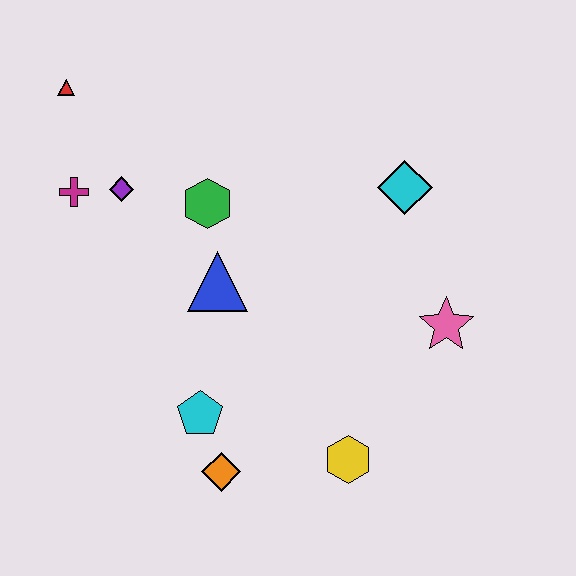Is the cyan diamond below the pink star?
No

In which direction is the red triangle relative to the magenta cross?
The red triangle is above the magenta cross.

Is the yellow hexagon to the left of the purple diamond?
No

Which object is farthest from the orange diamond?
The red triangle is farthest from the orange diamond.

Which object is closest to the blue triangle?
The green hexagon is closest to the blue triangle.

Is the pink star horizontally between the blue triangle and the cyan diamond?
No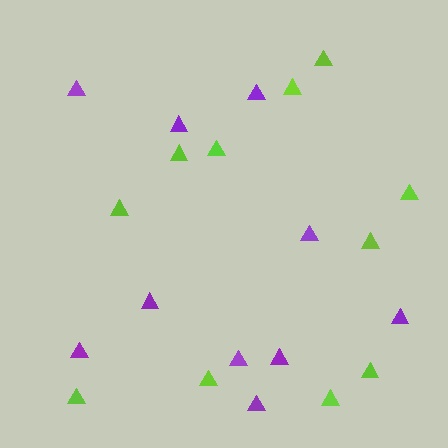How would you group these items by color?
There are 2 groups: one group of purple triangles (10) and one group of lime triangles (11).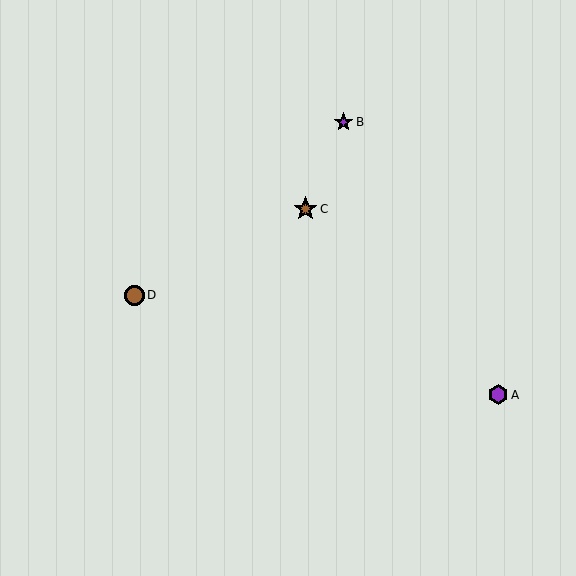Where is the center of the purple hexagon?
The center of the purple hexagon is at (498, 395).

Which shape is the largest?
The brown star (labeled C) is the largest.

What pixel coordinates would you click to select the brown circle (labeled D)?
Click at (134, 295) to select the brown circle D.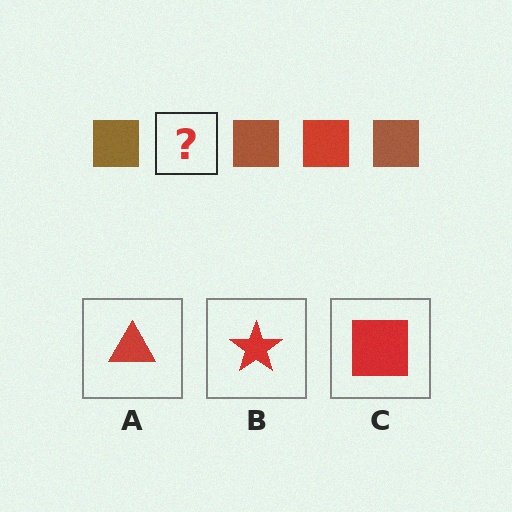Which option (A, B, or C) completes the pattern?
C.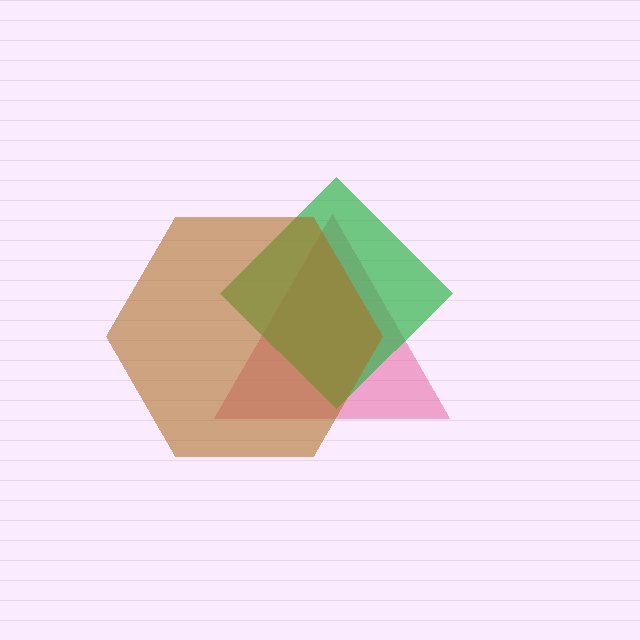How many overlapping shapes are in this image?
There are 3 overlapping shapes in the image.